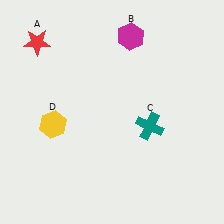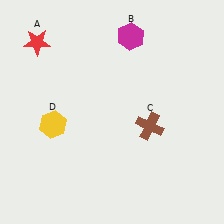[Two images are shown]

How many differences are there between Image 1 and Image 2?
There is 1 difference between the two images.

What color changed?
The cross (C) changed from teal in Image 1 to brown in Image 2.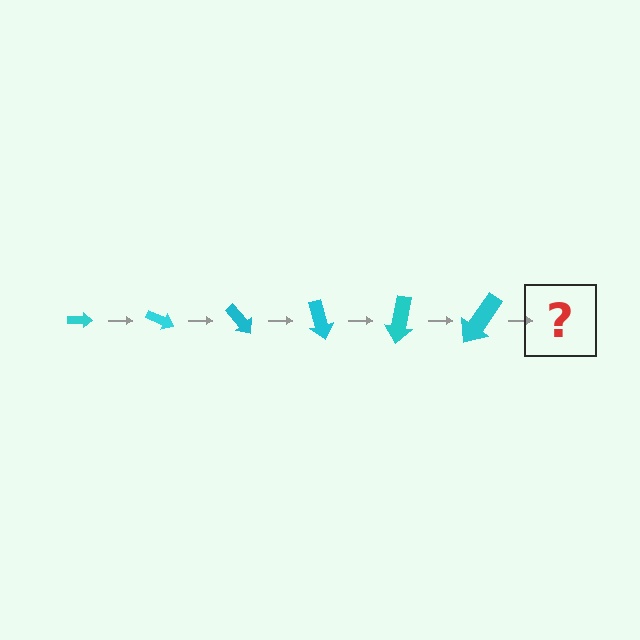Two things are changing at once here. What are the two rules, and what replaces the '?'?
The two rules are that the arrow grows larger each step and it rotates 25 degrees each step. The '?' should be an arrow, larger than the previous one and rotated 150 degrees from the start.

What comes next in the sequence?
The next element should be an arrow, larger than the previous one and rotated 150 degrees from the start.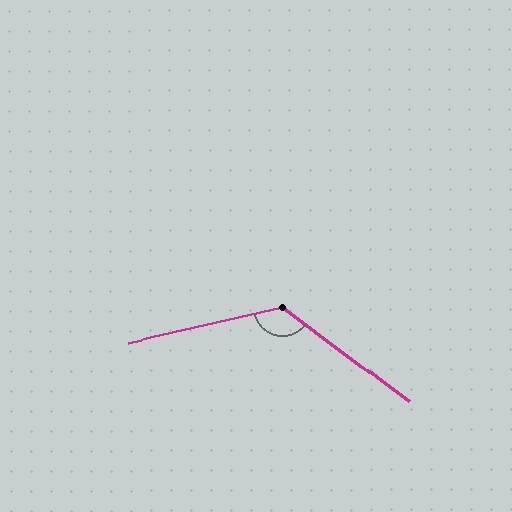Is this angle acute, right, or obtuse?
It is obtuse.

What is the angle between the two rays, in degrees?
Approximately 130 degrees.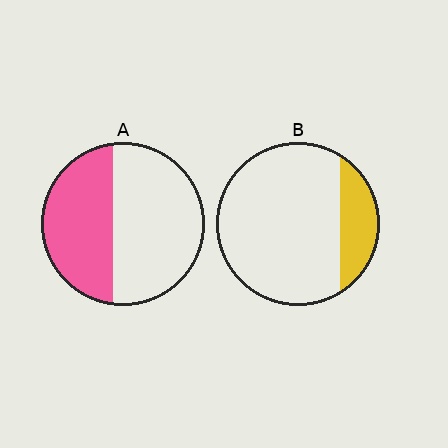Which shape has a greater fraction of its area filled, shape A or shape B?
Shape A.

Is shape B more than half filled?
No.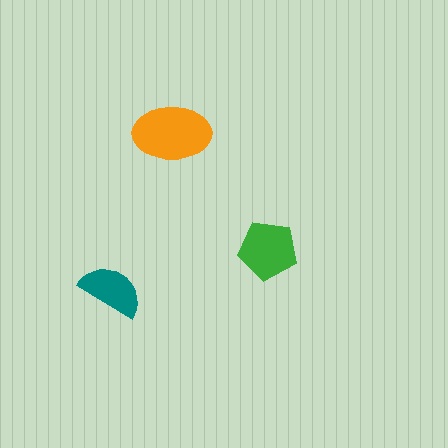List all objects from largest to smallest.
The orange ellipse, the green pentagon, the teal semicircle.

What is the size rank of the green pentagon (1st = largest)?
2nd.